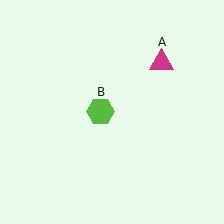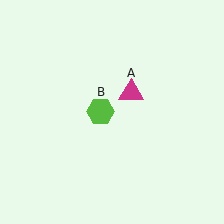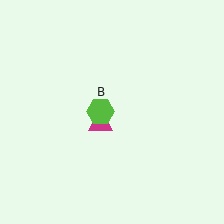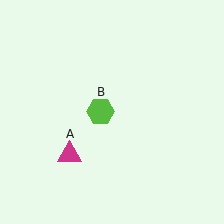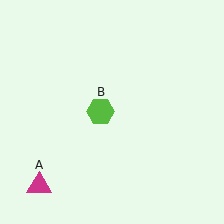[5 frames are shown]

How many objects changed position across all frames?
1 object changed position: magenta triangle (object A).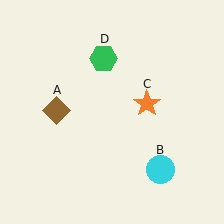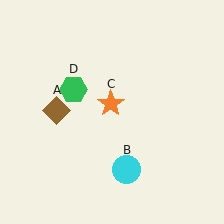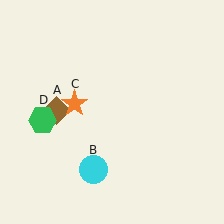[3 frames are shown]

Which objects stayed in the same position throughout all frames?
Brown diamond (object A) remained stationary.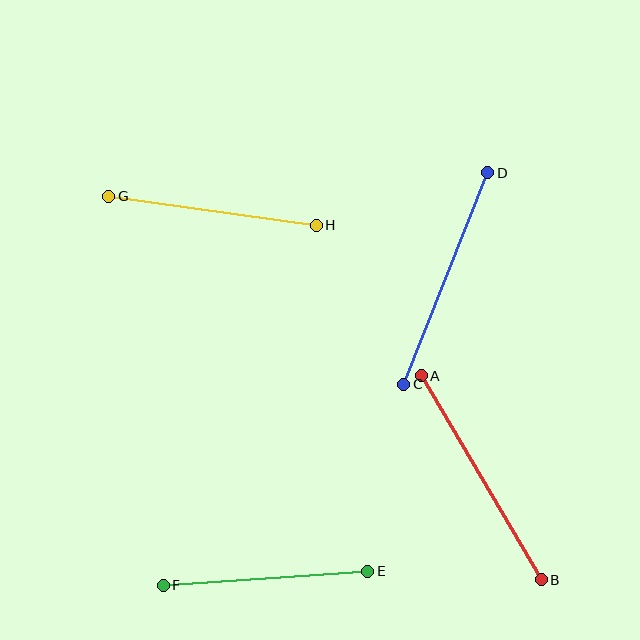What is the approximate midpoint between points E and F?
The midpoint is at approximately (266, 578) pixels.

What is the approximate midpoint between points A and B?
The midpoint is at approximately (481, 478) pixels.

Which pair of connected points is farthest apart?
Points A and B are farthest apart.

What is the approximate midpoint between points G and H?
The midpoint is at approximately (213, 211) pixels.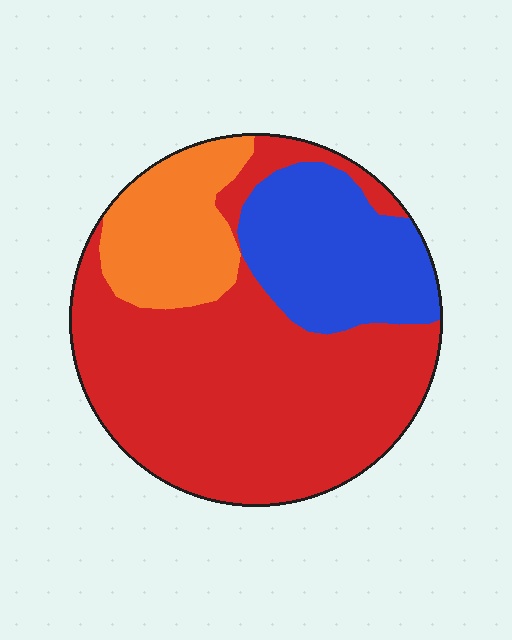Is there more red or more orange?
Red.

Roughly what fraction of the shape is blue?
Blue takes up about one quarter (1/4) of the shape.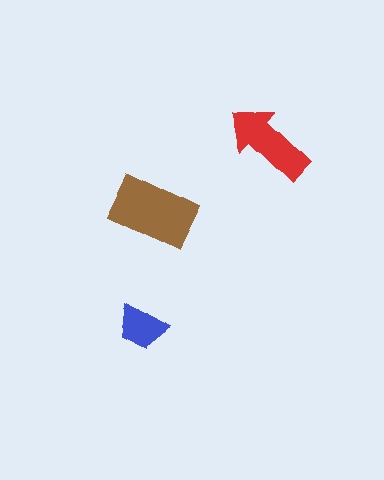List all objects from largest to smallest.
The brown rectangle, the red arrow, the blue trapezoid.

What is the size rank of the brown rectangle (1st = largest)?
1st.